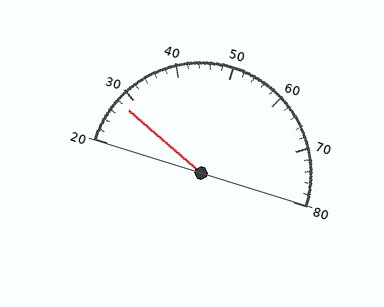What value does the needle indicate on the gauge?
The needle indicates approximately 28.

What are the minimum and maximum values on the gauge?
The gauge ranges from 20 to 80.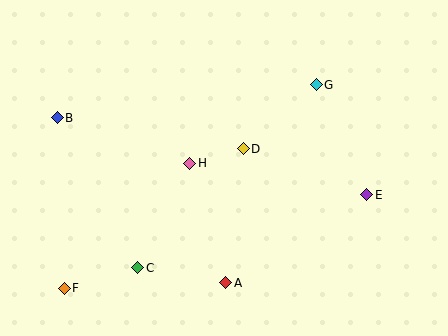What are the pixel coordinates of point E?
Point E is at (367, 195).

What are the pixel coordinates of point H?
Point H is at (190, 163).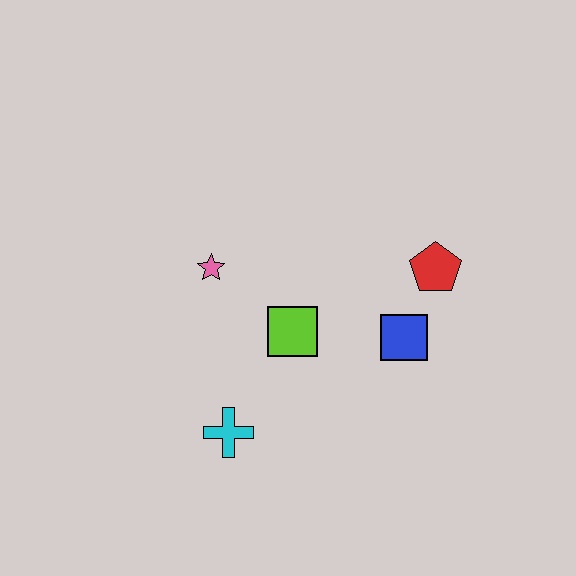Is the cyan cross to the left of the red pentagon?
Yes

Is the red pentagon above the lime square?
Yes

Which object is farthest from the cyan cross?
The red pentagon is farthest from the cyan cross.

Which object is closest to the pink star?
The lime square is closest to the pink star.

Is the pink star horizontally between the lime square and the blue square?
No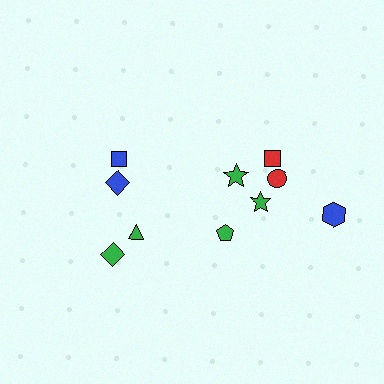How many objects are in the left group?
There are 4 objects.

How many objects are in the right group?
There are 6 objects.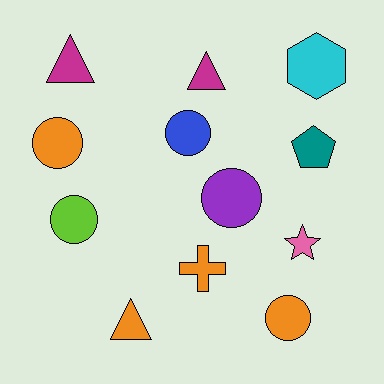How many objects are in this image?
There are 12 objects.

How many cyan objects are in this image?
There is 1 cyan object.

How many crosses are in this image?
There is 1 cross.